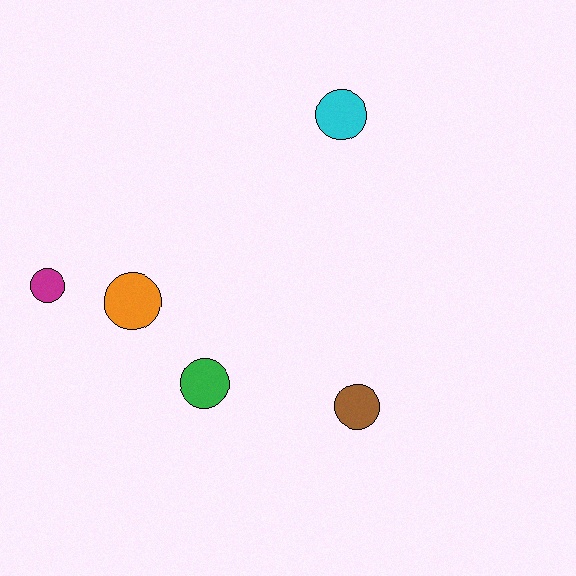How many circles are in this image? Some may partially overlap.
There are 5 circles.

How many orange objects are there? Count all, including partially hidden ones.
There is 1 orange object.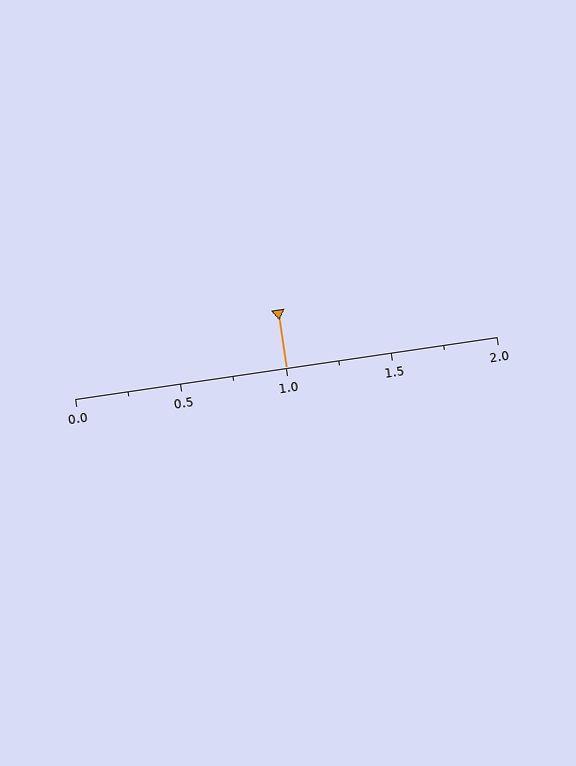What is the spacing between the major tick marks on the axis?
The major ticks are spaced 0.5 apart.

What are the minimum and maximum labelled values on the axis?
The axis runs from 0.0 to 2.0.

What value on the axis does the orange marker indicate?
The marker indicates approximately 1.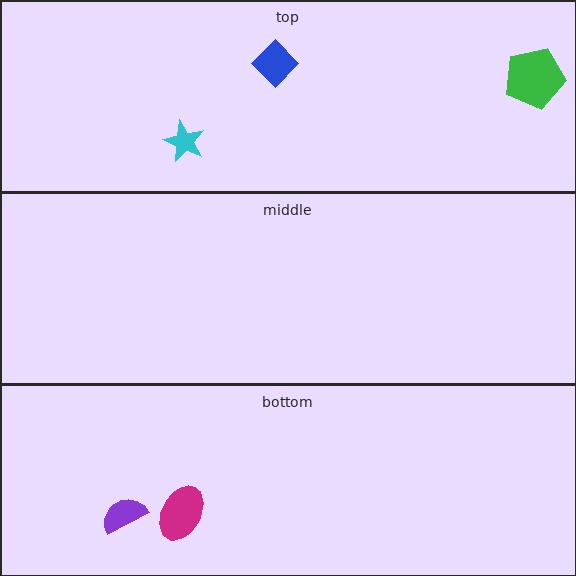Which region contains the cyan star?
The top region.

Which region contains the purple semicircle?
The bottom region.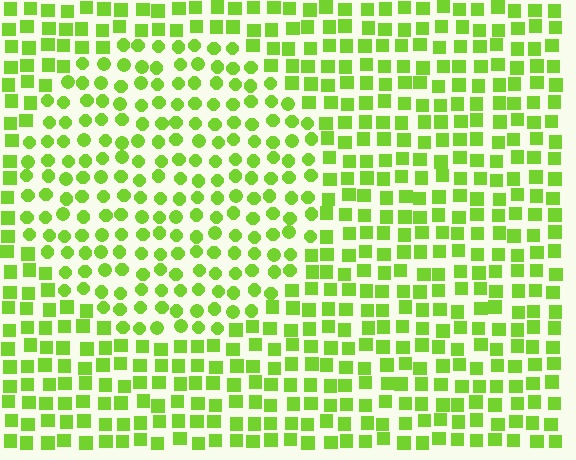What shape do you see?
I see a circle.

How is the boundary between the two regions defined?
The boundary is defined by a change in element shape: circles inside vs. squares outside. All elements share the same color and spacing.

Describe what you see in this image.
The image is filled with small lime elements arranged in a uniform grid. A circle-shaped region contains circles, while the surrounding area contains squares. The boundary is defined purely by the change in element shape.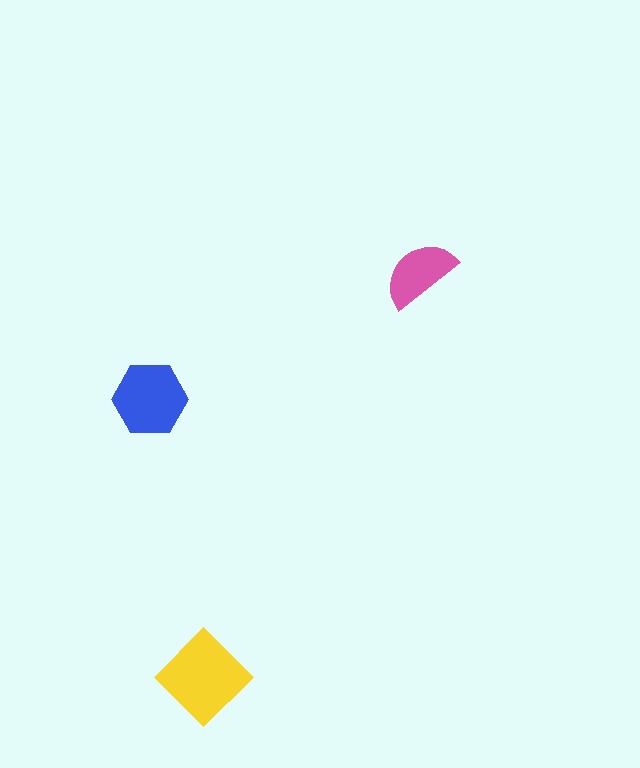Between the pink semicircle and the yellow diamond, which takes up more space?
The yellow diamond.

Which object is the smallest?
The pink semicircle.